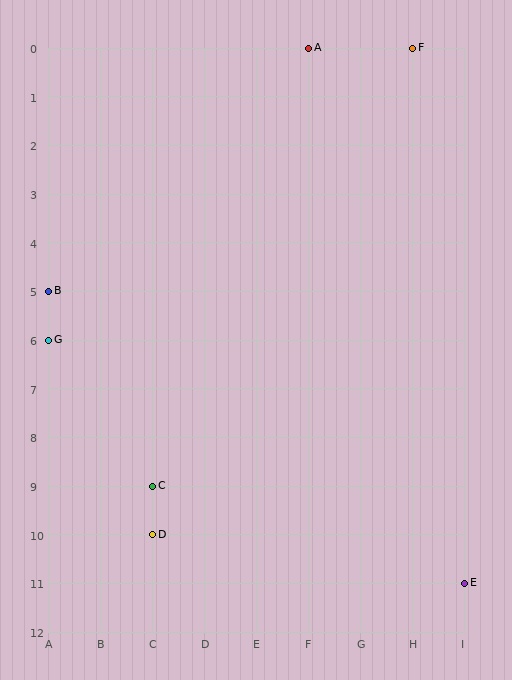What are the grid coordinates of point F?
Point F is at grid coordinates (H, 0).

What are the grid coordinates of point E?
Point E is at grid coordinates (I, 11).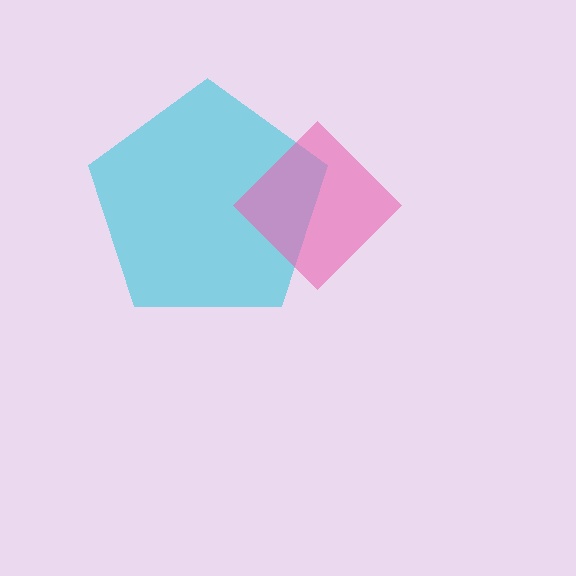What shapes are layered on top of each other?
The layered shapes are: a cyan pentagon, a pink diamond.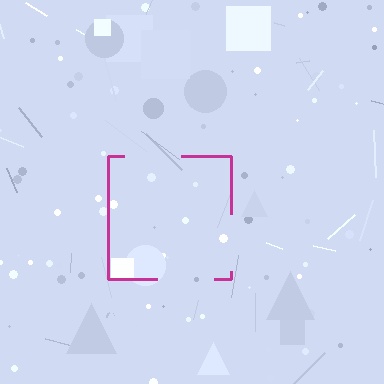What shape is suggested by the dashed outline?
The dashed outline suggests a square.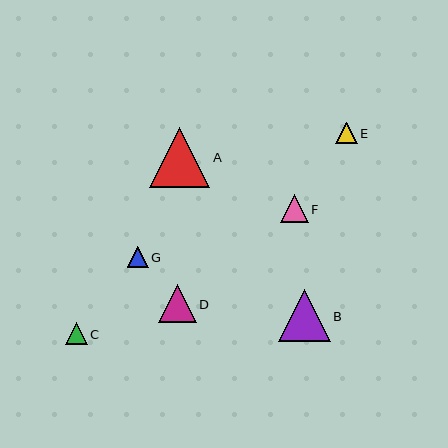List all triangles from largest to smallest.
From largest to smallest: A, B, D, F, C, E, G.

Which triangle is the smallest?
Triangle G is the smallest with a size of approximately 21 pixels.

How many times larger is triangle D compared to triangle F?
Triangle D is approximately 1.4 times the size of triangle F.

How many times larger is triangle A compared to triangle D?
Triangle A is approximately 1.6 times the size of triangle D.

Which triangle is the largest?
Triangle A is the largest with a size of approximately 60 pixels.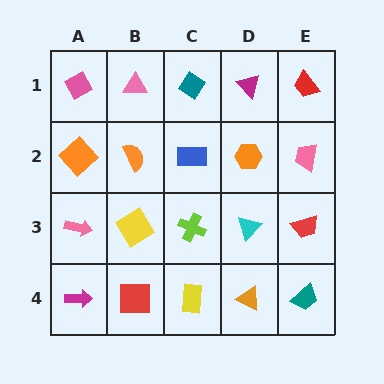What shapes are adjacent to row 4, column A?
A pink arrow (row 3, column A), a red square (row 4, column B).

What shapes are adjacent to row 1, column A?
An orange diamond (row 2, column A), a pink triangle (row 1, column B).